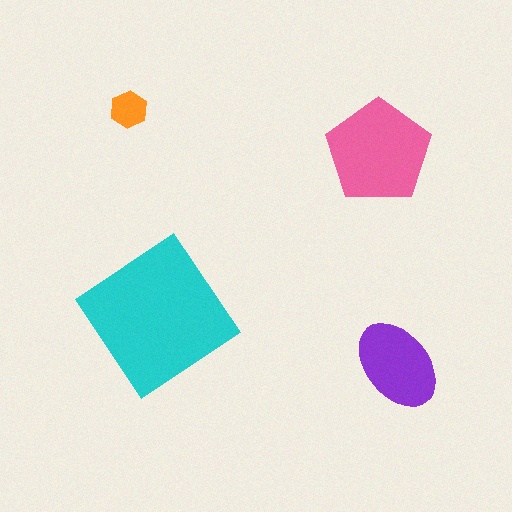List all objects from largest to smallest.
The cyan diamond, the pink pentagon, the purple ellipse, the orange hexagon.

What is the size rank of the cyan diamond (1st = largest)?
1st.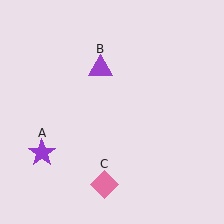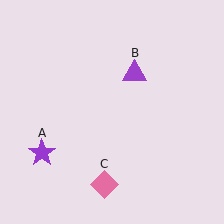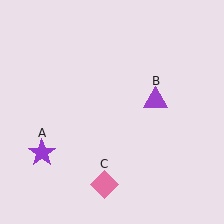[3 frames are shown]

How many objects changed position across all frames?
1 object changed position: purple triangle (object B).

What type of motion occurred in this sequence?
The purple triangle (object B) rotated clockwise around the center of the scene.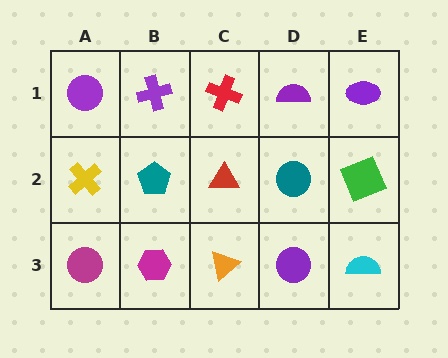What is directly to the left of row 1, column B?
A purple circle.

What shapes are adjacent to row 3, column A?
A yellow cross (row 2, column A), a magenta hexagon (row 3, column B).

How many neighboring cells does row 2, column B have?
4.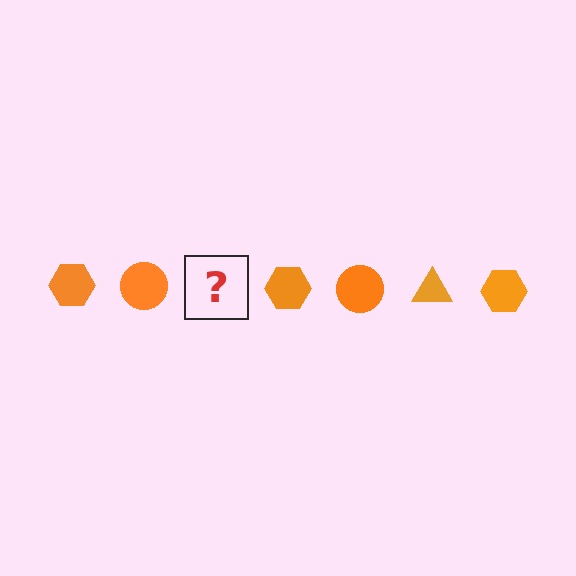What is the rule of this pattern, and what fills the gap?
The rule is that the pattern cycles through hexagon, circle, triangle shapes in orange. The gap should be filled with an orange triangle.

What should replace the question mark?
The question mark should be replaced with an orange triangle.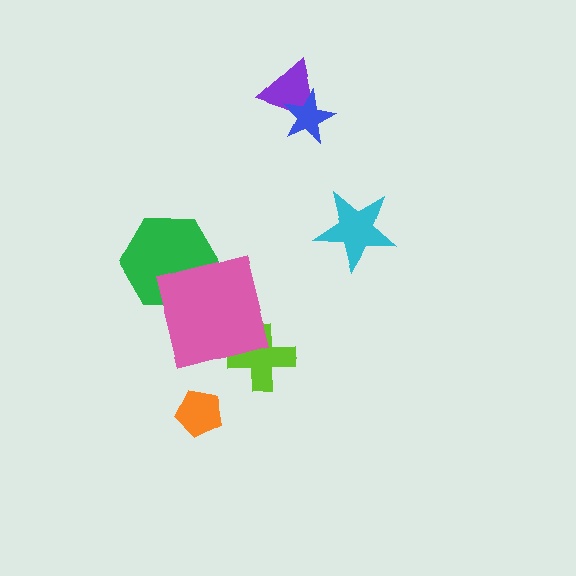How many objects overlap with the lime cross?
1 object overlaps with the lime cross.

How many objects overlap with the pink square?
2 objects overlap with the pink square.